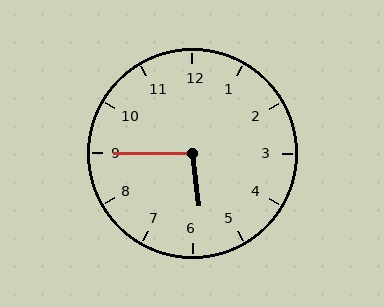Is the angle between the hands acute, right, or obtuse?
It is obtuse.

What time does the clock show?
5:45.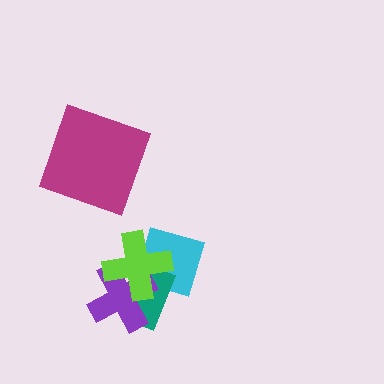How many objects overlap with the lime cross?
3 objects overlap with the lime cross.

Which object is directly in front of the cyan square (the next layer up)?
The teal rectangle is directly in front of the cyan square.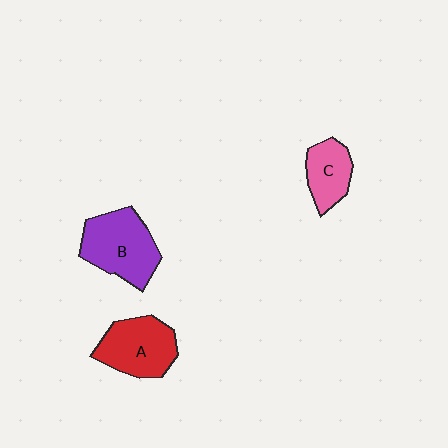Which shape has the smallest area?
Shape C (pink).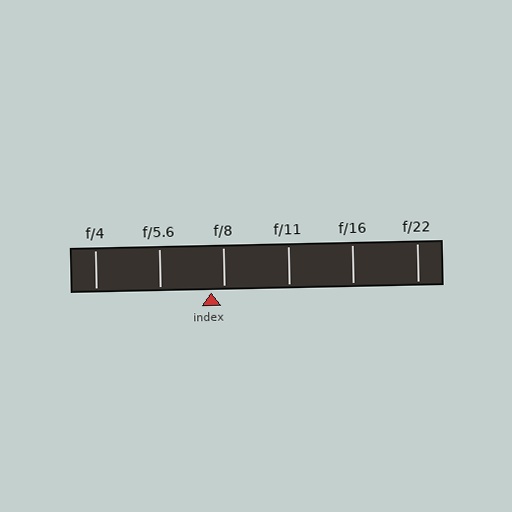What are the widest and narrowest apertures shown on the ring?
The widest aperture shown is f/4 and the narrowest is f/22.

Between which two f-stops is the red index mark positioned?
The index mark is between f/5.6 and f/8.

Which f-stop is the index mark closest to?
The index mark is closest to f/8.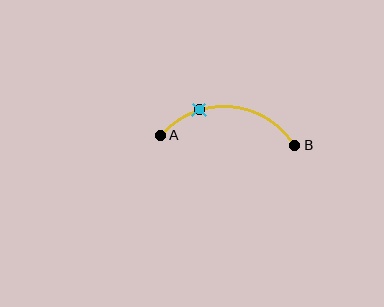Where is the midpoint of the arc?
The arc midpoint is the point on the curve farthest from the straight line joining A and B. It sits above that line.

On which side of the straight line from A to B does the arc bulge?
The arc bulges above the straight line connecting A and B.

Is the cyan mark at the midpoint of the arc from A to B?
No. The cyan mark lies on the arc but is closer to endpoint A. The arc midpoint would be at the point on the curve equidistant along the arc from both A and B.